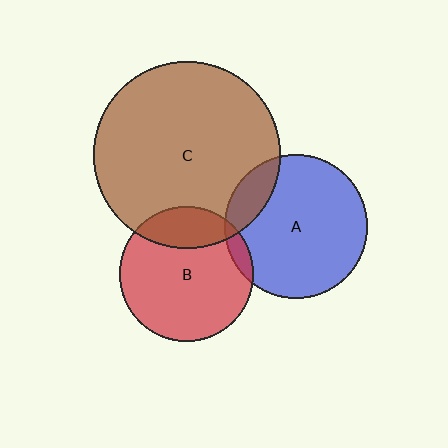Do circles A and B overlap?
Yes.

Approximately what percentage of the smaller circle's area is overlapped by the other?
Approximately 5%.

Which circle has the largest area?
Circle C (brown).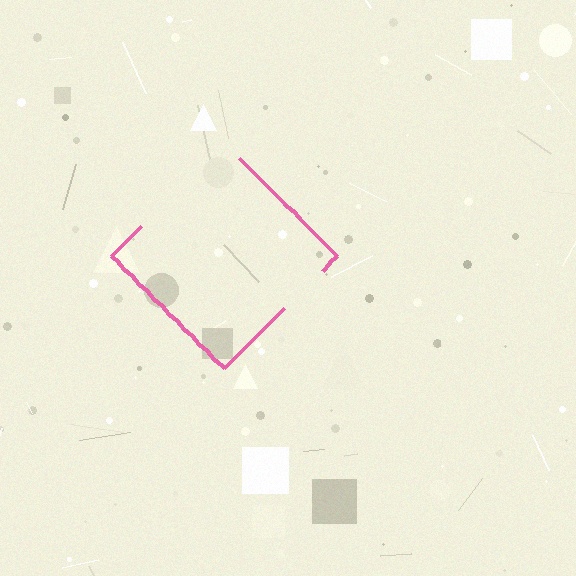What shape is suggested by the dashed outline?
The dashed outline suggests a diamond.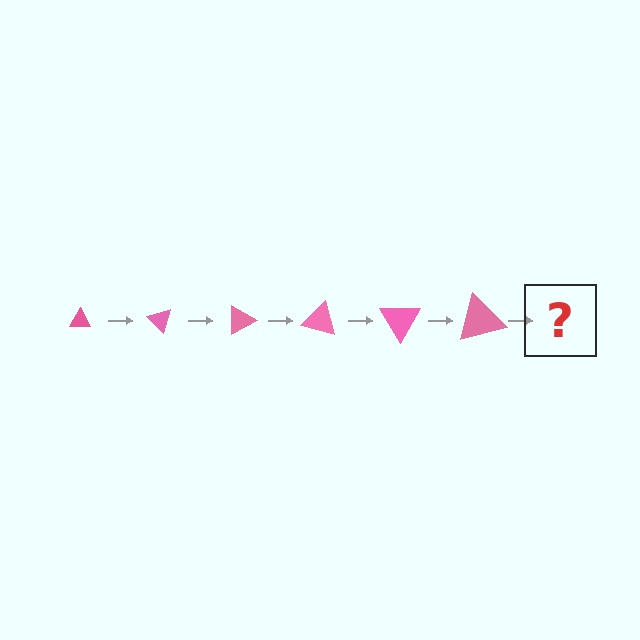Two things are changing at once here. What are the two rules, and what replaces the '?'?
The two rules are that the triangle grows larger each step and it rotates 45 degrees each step. The '?' should be a triangle, larger than the previous one and rotated 270 degrees from the start.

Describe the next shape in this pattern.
It should be a triangle, larger than the previous one and rotated 270 degrees from the start.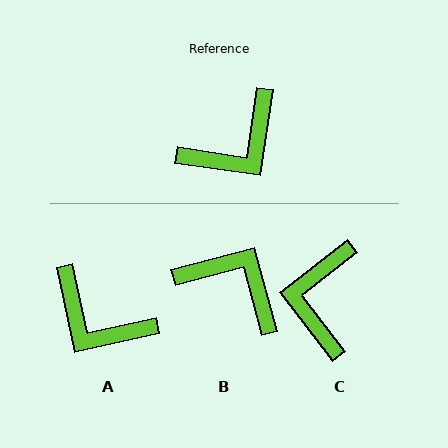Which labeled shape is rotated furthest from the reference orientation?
C, about 134 degrees away.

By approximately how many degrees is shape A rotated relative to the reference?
Approximately 70 degrees clockwise.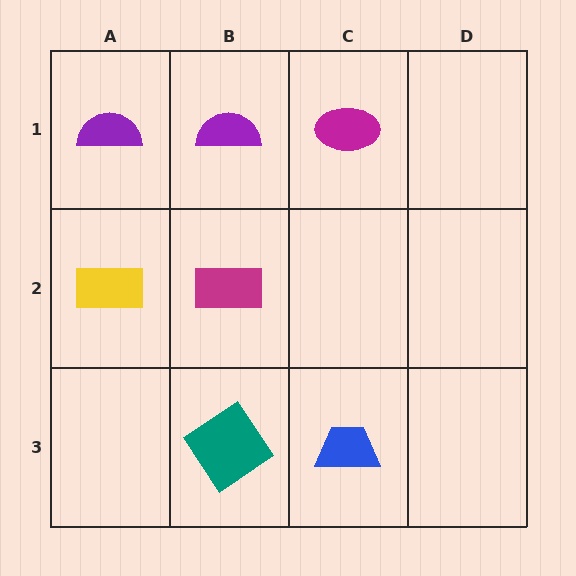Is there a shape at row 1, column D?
No, that cell is empty.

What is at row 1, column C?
A magenta ellipse.